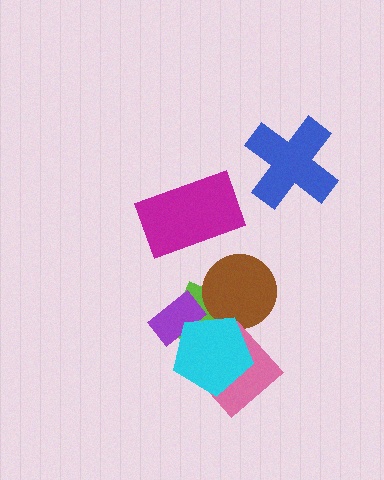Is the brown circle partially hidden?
Yes, it is partially covered by another shape.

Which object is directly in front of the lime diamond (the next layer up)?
The purple rectangle is directly in front of the lime diamond.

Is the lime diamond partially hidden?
Yes, it is partially covered by another shape.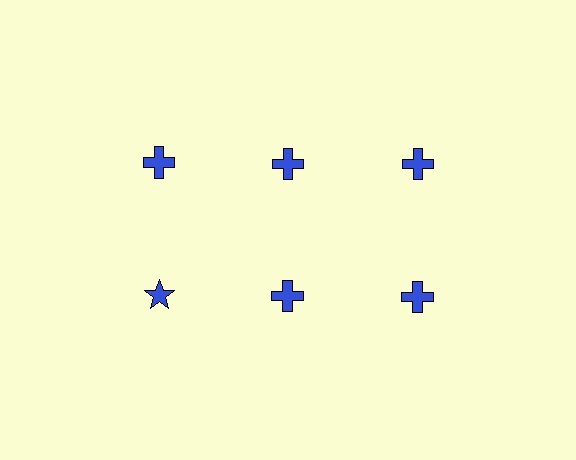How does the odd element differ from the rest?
It has a different shape: star instead of cross.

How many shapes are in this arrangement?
There are 6 shapes arranged in a grid pattern.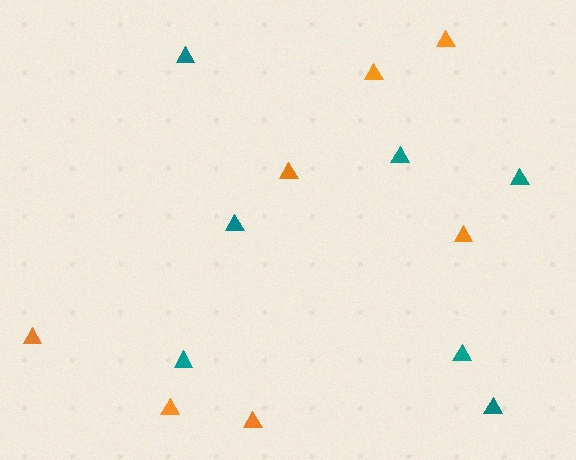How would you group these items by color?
There are 2 groups: one group of orange triangles (7) and one group of teal triangles (7).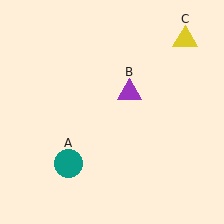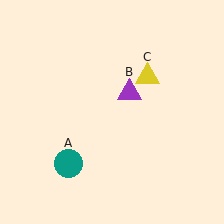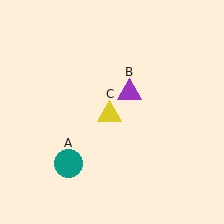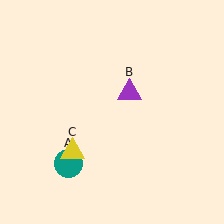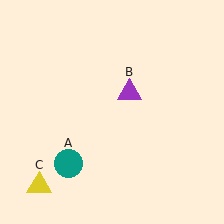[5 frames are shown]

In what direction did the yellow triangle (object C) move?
The yellow triangle (object C) moved down and to the left.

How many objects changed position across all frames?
1 object changed position: yellow triangle (object C).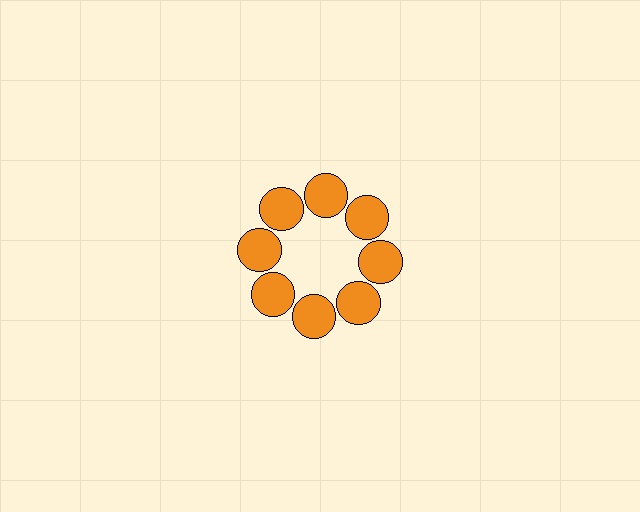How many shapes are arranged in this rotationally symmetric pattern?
There are 8 shapes, arranged in 8 groups of 1.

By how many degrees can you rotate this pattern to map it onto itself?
The pattern maps onto itself every 45 degrees of rotation.